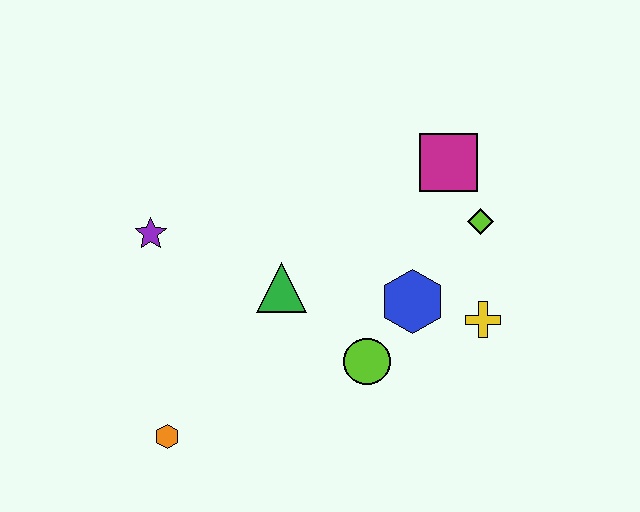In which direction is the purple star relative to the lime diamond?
The purple star is to the left of the lime diamond.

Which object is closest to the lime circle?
The blue hexagon is closest to the lime circle.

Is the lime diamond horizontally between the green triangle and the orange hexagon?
No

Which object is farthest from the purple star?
The yellow cross is farthest from the purple star.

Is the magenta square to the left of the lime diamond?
Yes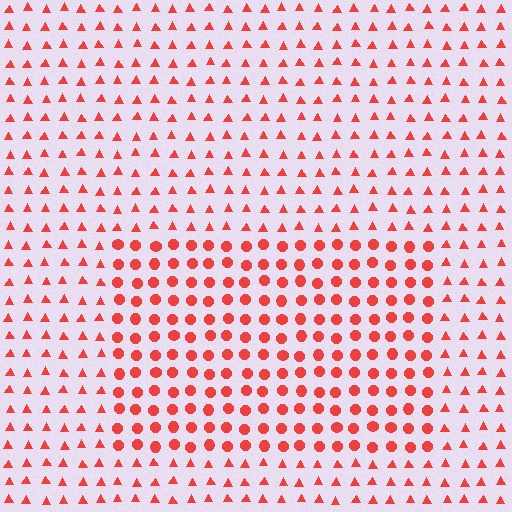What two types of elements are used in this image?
The image uses circles inside the rectangle region and triangles outside it.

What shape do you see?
I see a rectangle.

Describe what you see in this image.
The image is filled with small red elements arranged in a uniform grid. A rectangle-shaped region contains circles, while the surrounding area contains triangles. The boundary is defined purely by the change in element shape.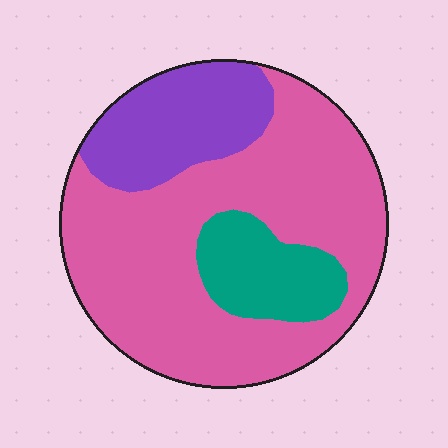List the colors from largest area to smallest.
From largest to smallest: pink, purple, teal.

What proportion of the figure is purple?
Purple covers around 20% of the figure.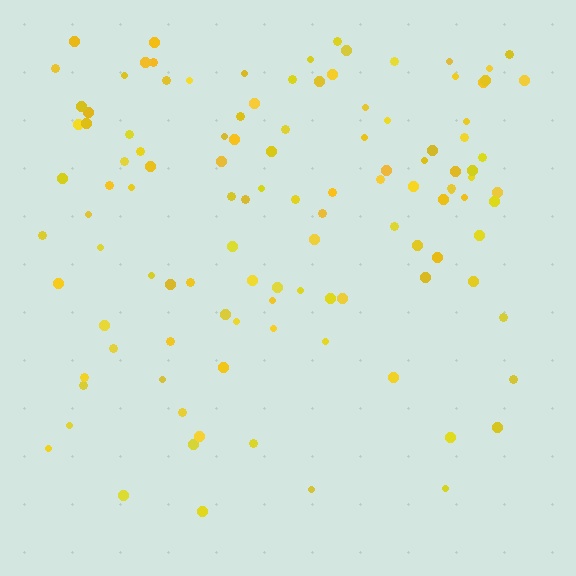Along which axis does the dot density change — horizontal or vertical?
Vertical.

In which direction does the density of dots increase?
From bottom to top, with the top side densest.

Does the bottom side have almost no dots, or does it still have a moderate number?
Still a moderate number, just noticeably fewer than the top.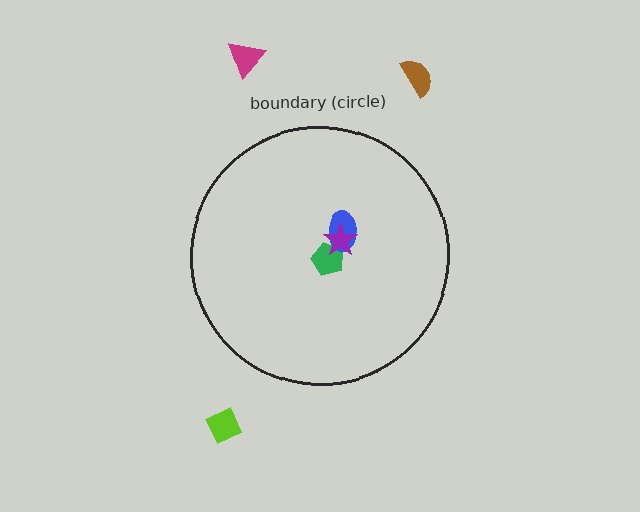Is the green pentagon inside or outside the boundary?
Inside.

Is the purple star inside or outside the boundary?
Inside.